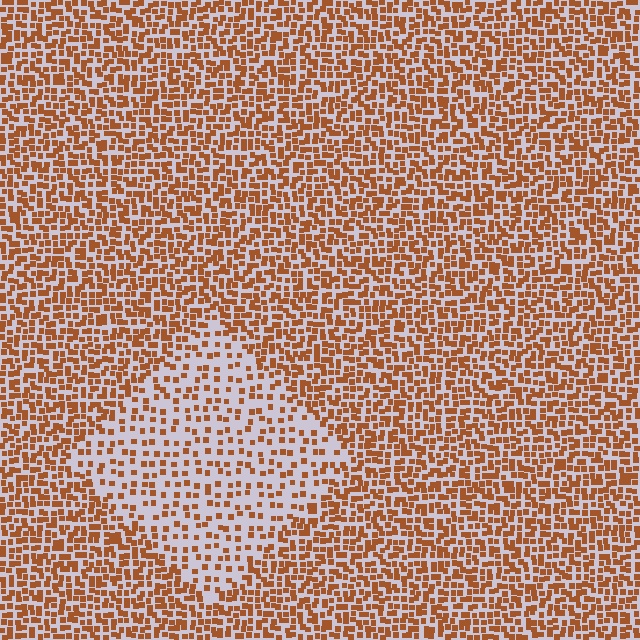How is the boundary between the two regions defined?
The boundary is defined by a change in element density (approximately 2.1x ratio). All elements are the same color, size, and shape.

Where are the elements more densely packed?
The elements are more densely packed outside the diamond boundary.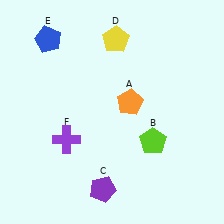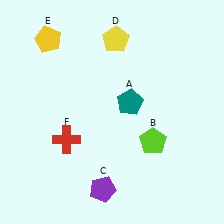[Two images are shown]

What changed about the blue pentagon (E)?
In Image 1, E is blue. In Image 2, it changed to yellow.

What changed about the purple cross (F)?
In Image 1, F is purple. In Image 2, it changed to red.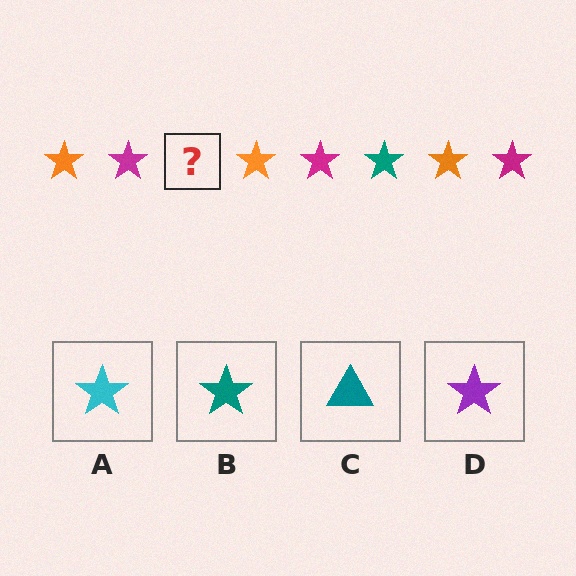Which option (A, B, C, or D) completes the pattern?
B.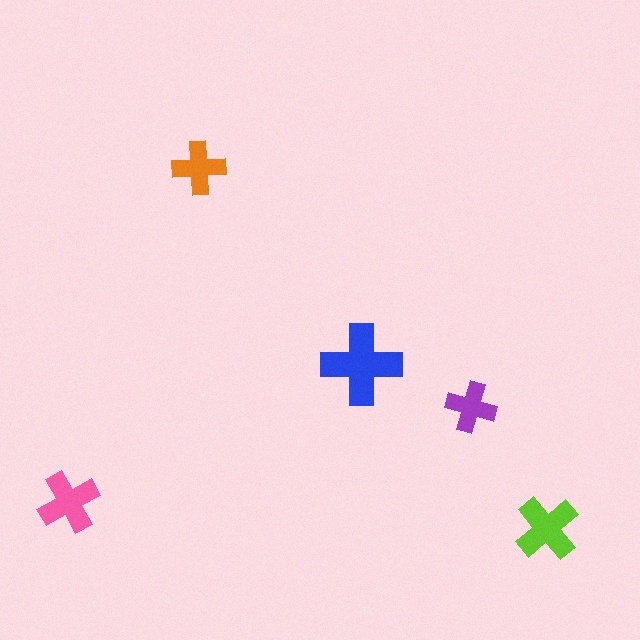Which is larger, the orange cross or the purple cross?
The orange one.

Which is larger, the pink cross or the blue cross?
The blue one.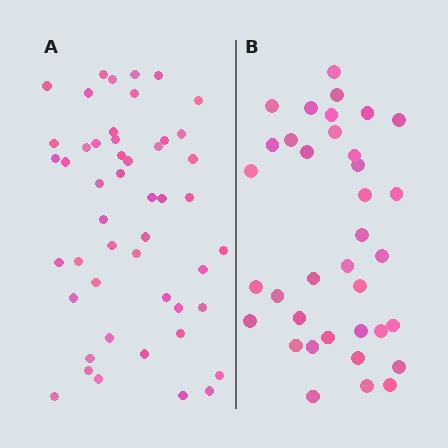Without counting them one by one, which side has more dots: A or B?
Region A (the left region) has more dots.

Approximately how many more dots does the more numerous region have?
Region A has approximately 15 more dots than region B.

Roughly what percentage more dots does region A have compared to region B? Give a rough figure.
About 35% more.